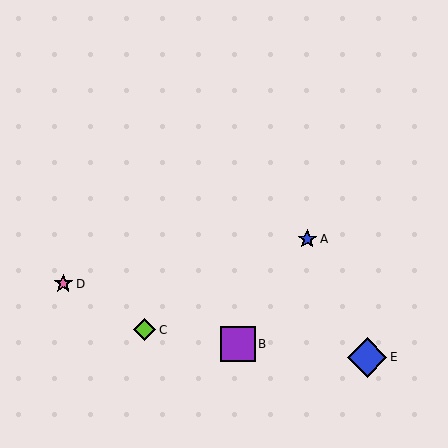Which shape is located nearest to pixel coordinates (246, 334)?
The purple square (labeled B) at (238, 344) is nearest to that location.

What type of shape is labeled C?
Shape C is a lime diamond.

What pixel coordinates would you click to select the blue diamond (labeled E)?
Click at (367, 357) to select the blue diamond E.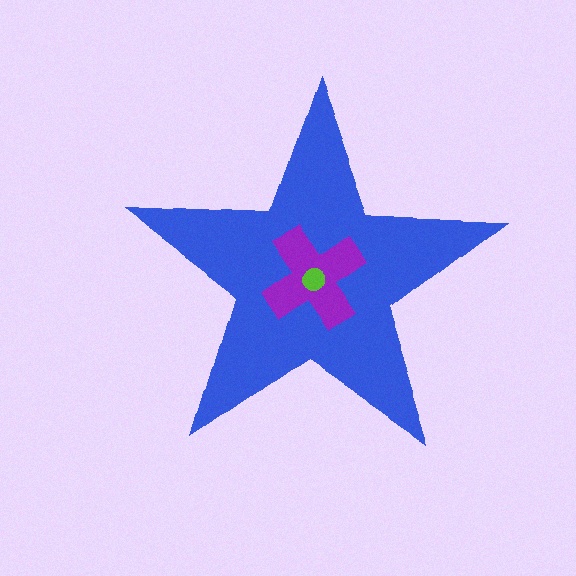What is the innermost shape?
The lime circle.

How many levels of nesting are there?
3.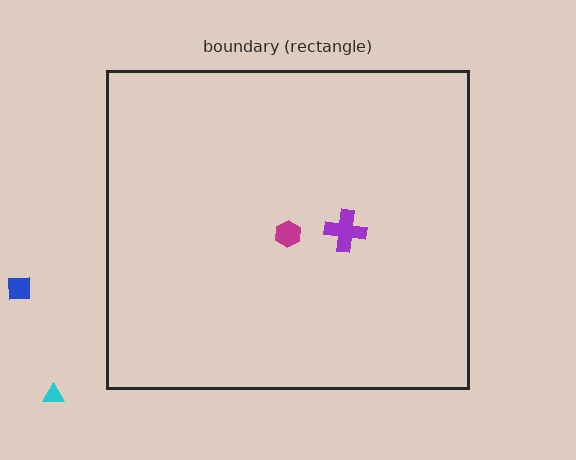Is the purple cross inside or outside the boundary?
Inside.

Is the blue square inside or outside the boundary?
Outside.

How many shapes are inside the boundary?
2 inside, 2 outside.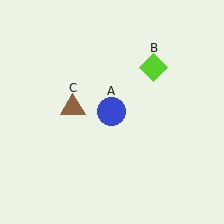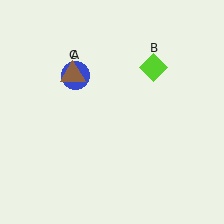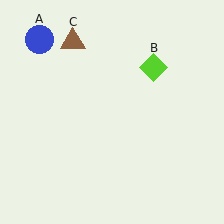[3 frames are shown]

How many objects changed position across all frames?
2 objects changed position: blue circle (object A), brown triangle (object C).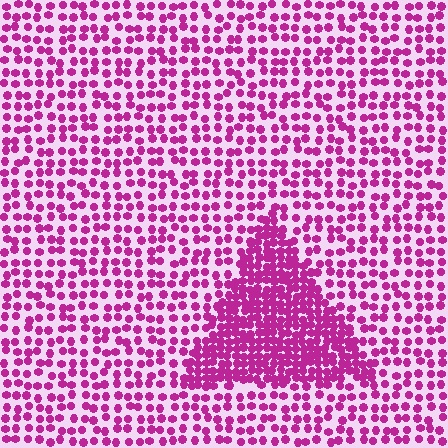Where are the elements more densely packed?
The elements are more densely packed inside the triangle boundary.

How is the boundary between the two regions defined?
The boundary is defined by a change in element density (approximately 2.2x ratio). All elements are the same color, size, and shape.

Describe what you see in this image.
The image contains small magenta elements arranged at two different densities. A triangle-shaped region is visible where the elements are more densely packed than the surrounding area.